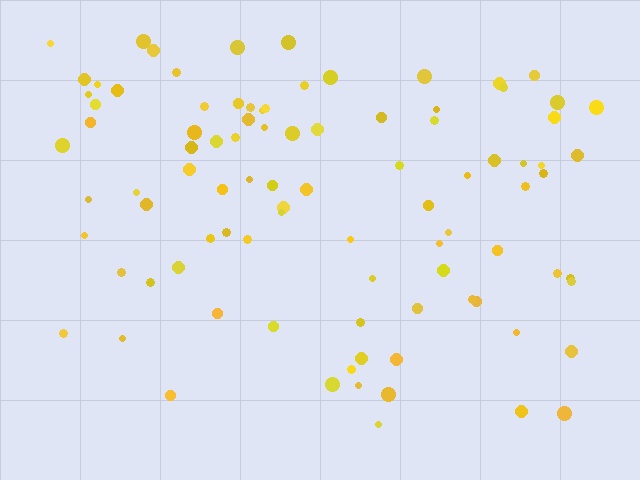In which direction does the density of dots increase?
From bottom to top, with the top side densest.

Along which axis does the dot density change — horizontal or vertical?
Vertical.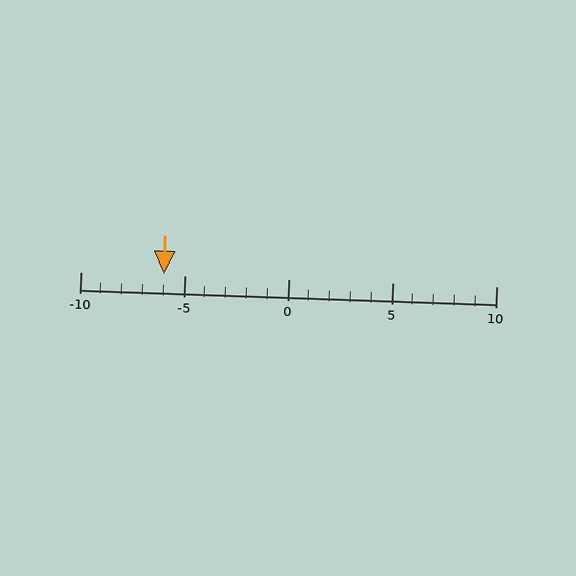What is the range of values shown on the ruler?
The ruler shows values from -10 to 10.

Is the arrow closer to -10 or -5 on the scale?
The arrow is closer to -5.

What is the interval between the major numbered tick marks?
The major tick marks are spaced 5 units apart.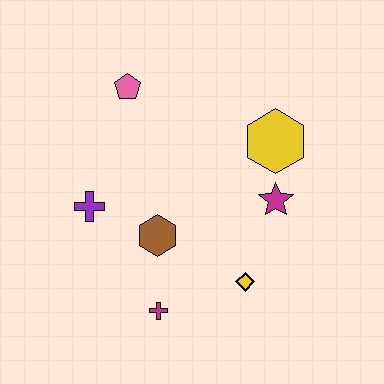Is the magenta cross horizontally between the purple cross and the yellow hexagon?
Yes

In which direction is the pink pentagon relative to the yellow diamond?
The pink pentagon is above the yellow diamond.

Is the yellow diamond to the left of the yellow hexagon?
Yes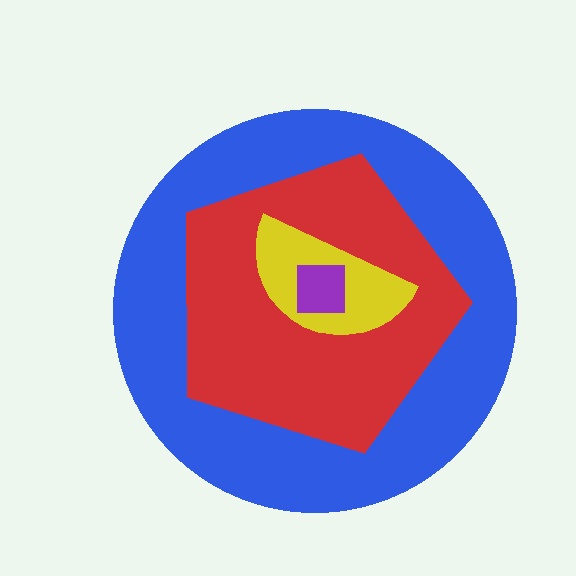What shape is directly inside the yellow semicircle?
The purple square.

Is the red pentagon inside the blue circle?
Yes.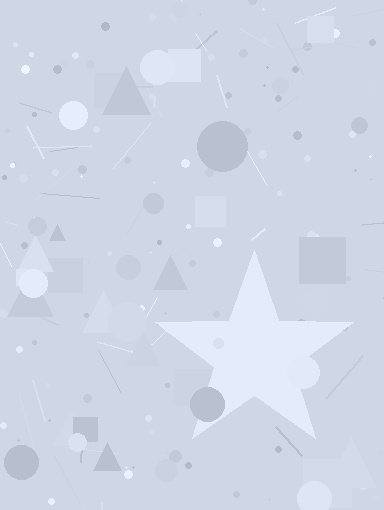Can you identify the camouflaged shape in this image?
The camouflaged shape is a star.